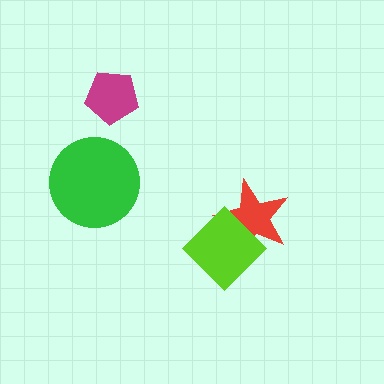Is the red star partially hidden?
Yes, it is partially covered by another shape.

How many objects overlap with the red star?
1 object overlaps with the red star.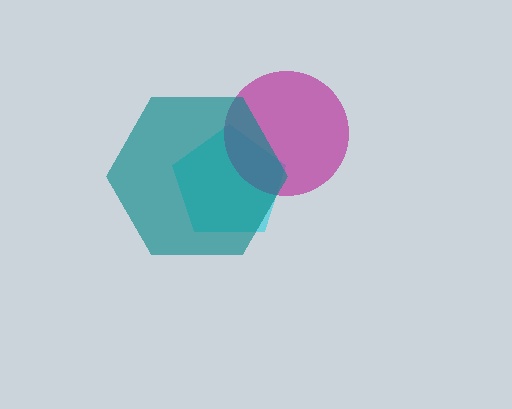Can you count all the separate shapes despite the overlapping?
Yes, there are 3 separate shapes.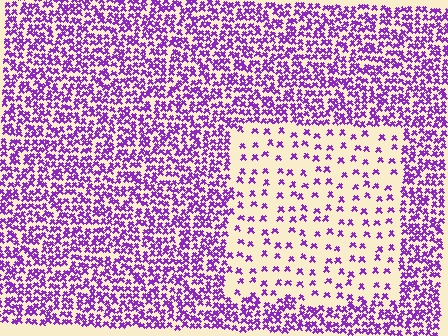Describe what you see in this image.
The image contains small purple elements arranged at two different densities. A rectangle-shaped region is visible where the elements are less densely packed than the surrounding area.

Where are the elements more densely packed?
The elements are more densely packed outside the rectangle boundary.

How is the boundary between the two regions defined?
The boundary is defined by a change in element density (approximately 3.0x ratio). All elements are the same color, size, and shape.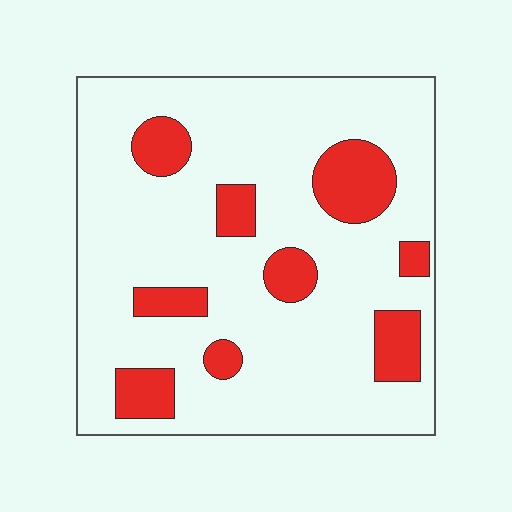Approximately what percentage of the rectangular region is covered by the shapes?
Approximately 20%.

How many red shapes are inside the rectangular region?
9.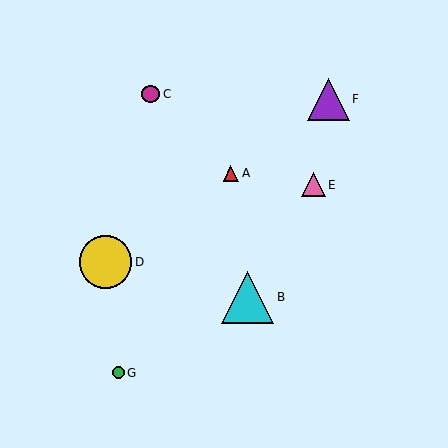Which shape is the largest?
The yellow circle (labeled D) is the largest.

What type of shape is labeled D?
Shape D is a yellow circle.